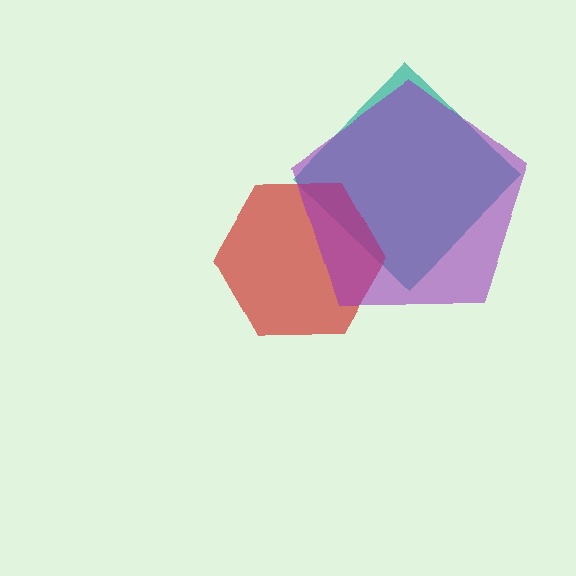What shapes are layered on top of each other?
The layered shapes are: a teal diamond, a red hexagon, a purple pentagon.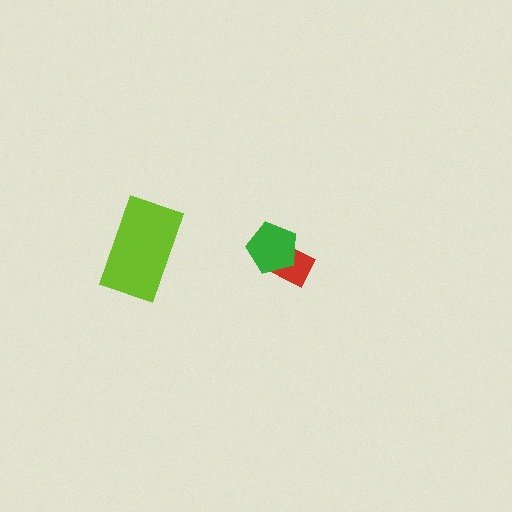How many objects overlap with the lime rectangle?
0 objects overlap with the lime rectangle.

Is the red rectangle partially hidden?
Yes, it is partially covered by another shape.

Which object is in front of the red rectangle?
The green pentagon is in front of the red rectangle.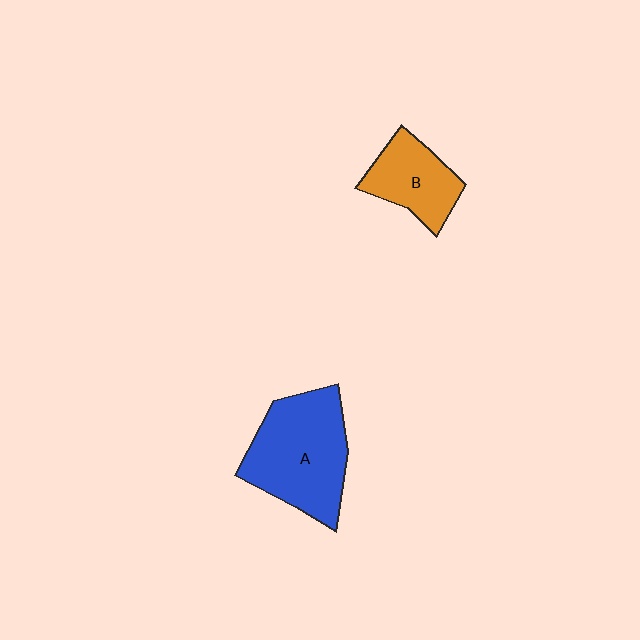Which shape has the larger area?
Shape A (blue).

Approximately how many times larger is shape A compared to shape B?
Approximately 1.8 times.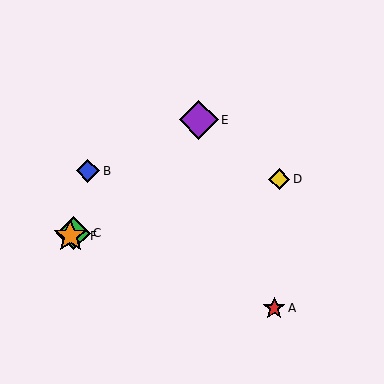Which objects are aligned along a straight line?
Objects C, E, F are aligned along a straight line.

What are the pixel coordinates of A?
Object A is at (274, 308).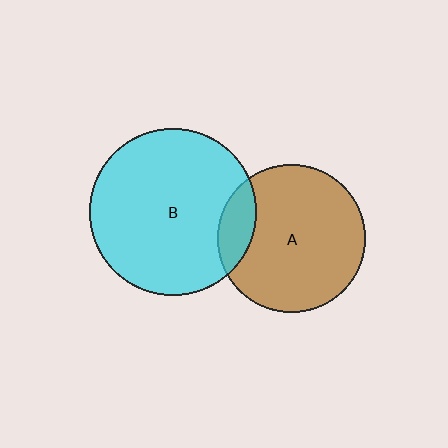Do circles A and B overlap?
Yes.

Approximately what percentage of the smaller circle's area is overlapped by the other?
Approximately 15%.